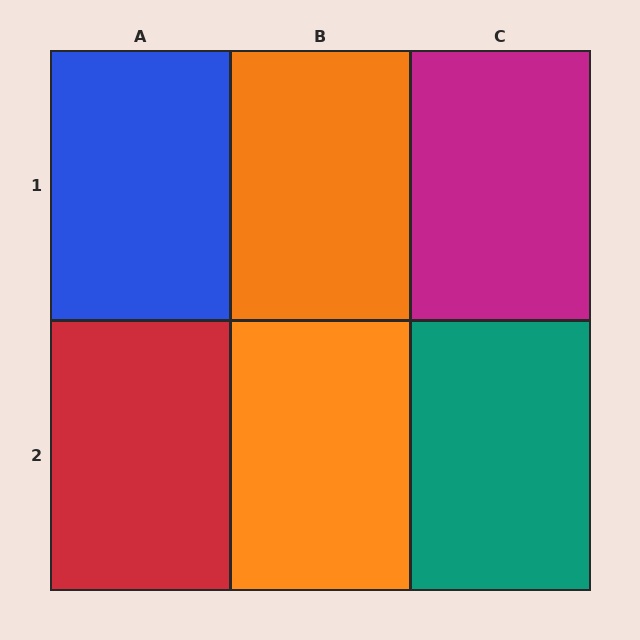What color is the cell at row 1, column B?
Orange.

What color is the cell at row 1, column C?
Magenta.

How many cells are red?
1 cell is red.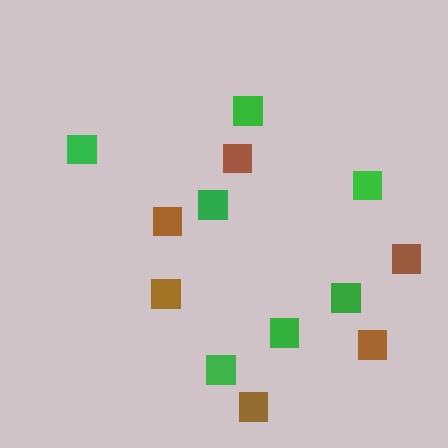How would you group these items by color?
There are 2 groups: one group of green squares (7) and one group of brown squares (6).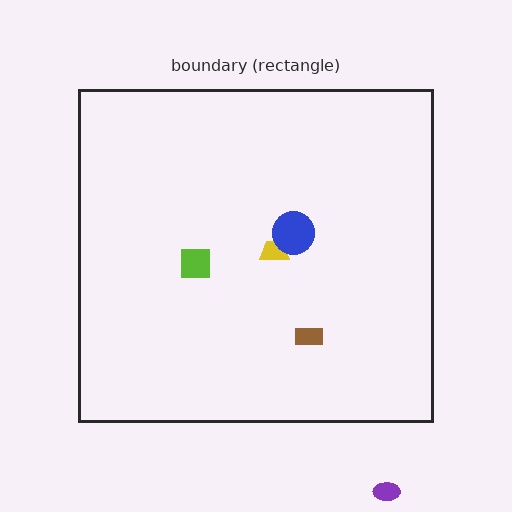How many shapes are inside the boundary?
4 inside, 1 outside.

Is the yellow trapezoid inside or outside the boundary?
Inside.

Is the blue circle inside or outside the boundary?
Inside.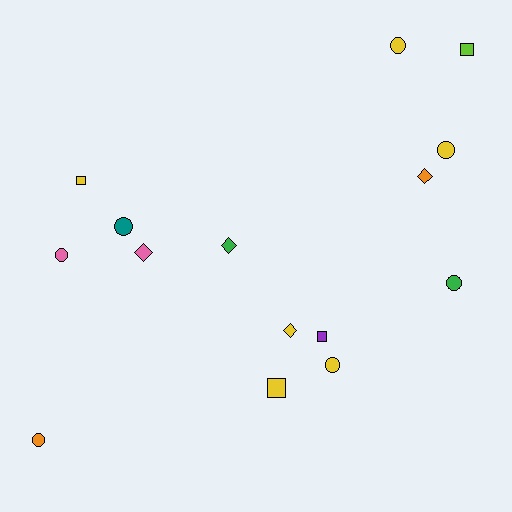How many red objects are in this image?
There are no red objects.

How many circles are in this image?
There are 7 circles.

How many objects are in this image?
There are 15 objects.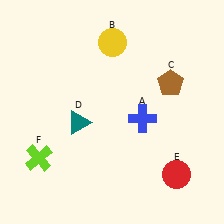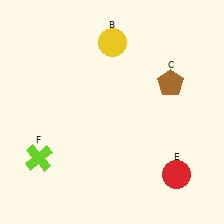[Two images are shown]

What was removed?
The teal triangle (D), the blue cross (A) were removed in Image 2.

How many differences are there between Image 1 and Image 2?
There are 2 differences between the two images.